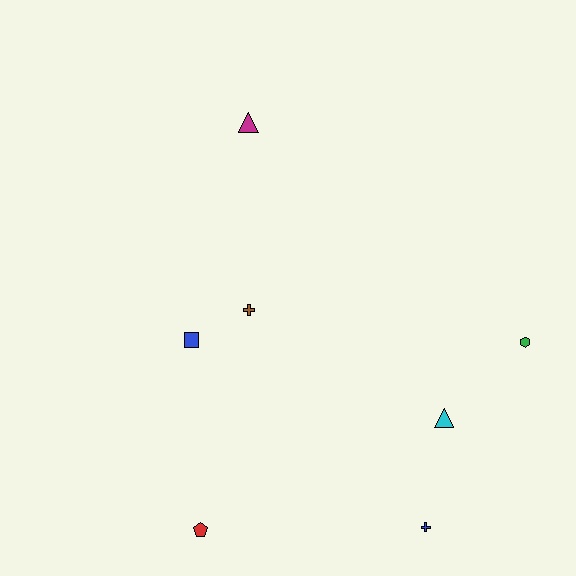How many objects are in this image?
There are 7 objects.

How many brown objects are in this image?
There is 1 brown object.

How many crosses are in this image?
There are 2 crosses.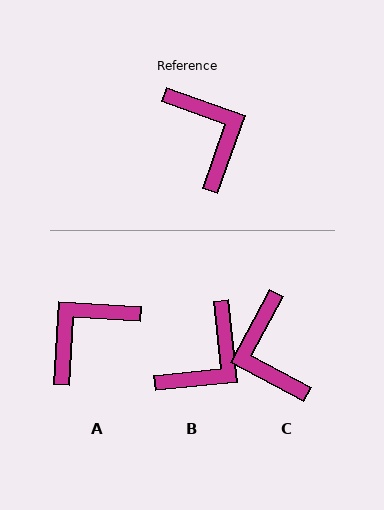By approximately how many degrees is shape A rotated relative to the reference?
Approximately 106 degrees counter-clockwise.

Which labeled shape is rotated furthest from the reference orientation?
C, about 172 degrees away.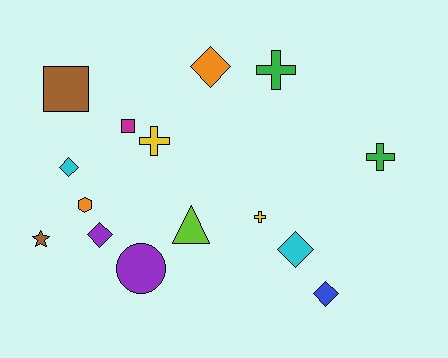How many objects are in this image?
There are 15 objects.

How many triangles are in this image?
There is 1 triangle.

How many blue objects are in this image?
There is 1 blue object.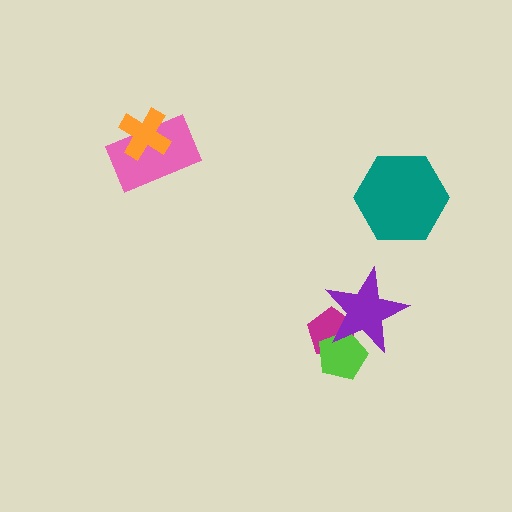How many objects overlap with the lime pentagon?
2 objects overlap with the lime pentagon.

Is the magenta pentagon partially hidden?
Yes, it is partially covered by another shape.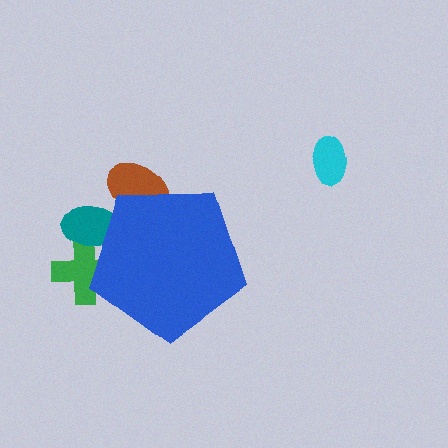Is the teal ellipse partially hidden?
Yes, the teal ellipse is partially hidden behind the blue pentagon.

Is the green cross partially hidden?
Yes, the green cross is partially hidden behind the blue pentagon.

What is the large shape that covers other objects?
A blue pentagon.